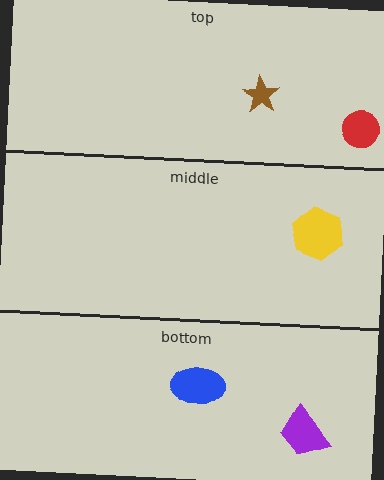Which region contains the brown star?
The top region.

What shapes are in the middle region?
The yellow hexagon.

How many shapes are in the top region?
2.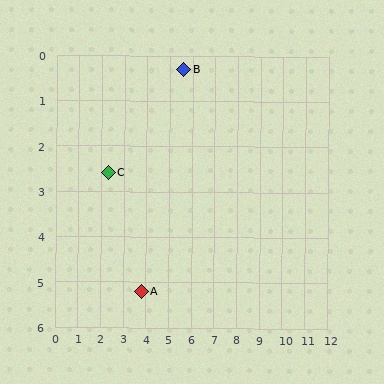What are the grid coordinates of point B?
Point B is at approximately (5.6, 0.3).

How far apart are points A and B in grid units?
Points A and B are about 5.2 grid units apart.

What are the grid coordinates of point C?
Point C is at approximately (2.3, 2.6).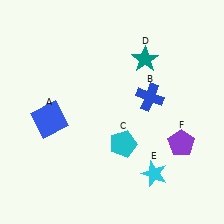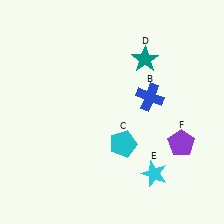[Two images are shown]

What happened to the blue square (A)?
The blue square (A) was removed in Image 2. It was in the bottom-left area of Image 1.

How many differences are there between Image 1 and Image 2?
There is 1 difference between the two images.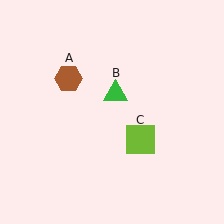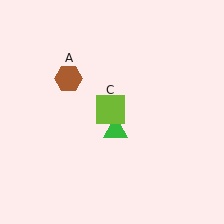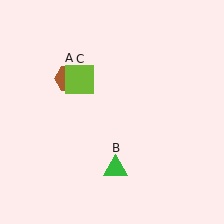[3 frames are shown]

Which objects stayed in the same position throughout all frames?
Brown hexagon (object A) remained stationary.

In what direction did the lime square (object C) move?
The lime square (object C) moved up and to the left.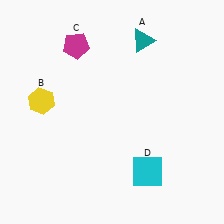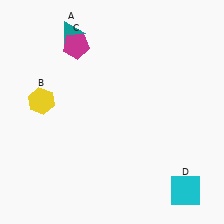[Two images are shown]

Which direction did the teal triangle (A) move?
The teal triangle (A) moved left.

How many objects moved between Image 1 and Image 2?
2 objects moved between the two images.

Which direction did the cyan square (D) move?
The cyan square (D) moved right.